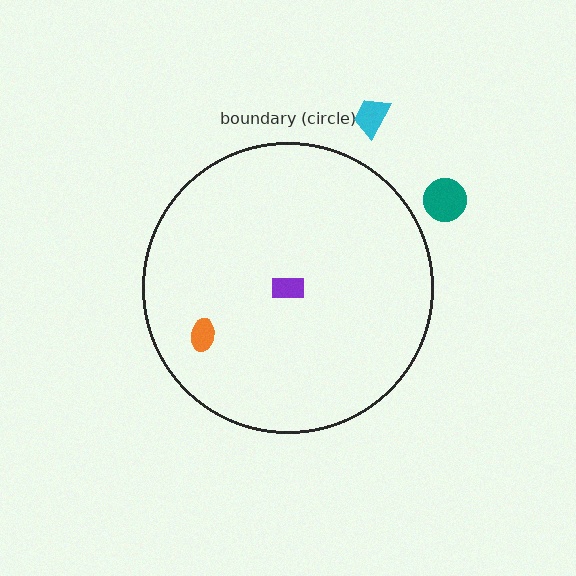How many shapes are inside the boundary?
2 inside, 2 outside.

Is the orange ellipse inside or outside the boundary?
Inside.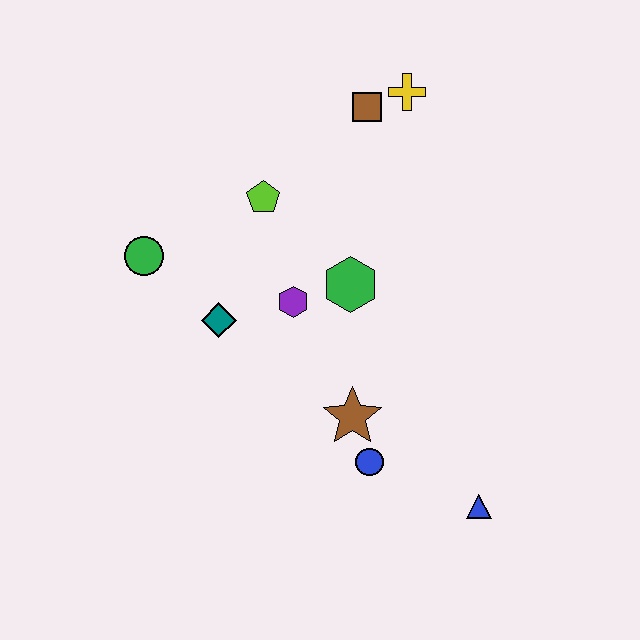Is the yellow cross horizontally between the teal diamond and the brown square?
No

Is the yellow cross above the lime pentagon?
Yes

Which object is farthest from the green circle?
The blue triangle is farthest from the green circle.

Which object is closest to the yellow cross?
The brown square is closest to the yellow cross.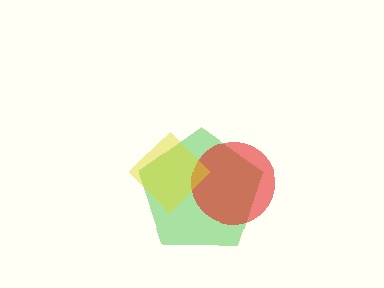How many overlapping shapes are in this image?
There are 3 overlapping shapes in the image.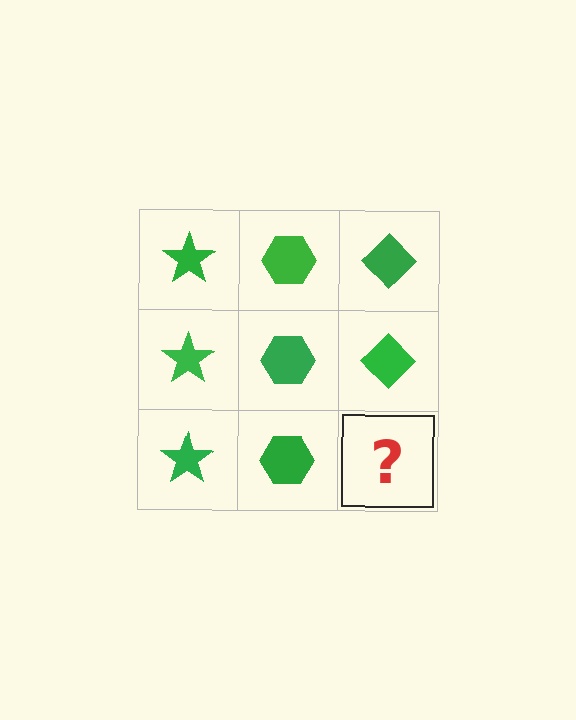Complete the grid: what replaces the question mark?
The question mark should be replaced with a green diamond.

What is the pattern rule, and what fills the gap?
The rule is that each column has a consistent shape. The gap should be filled with a green diamond.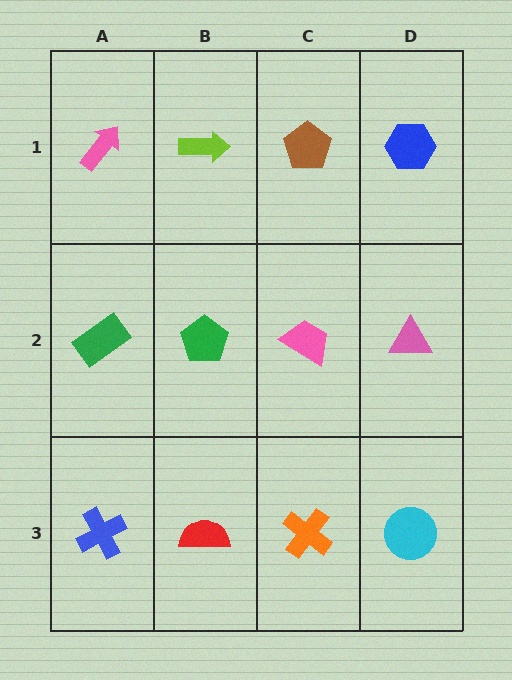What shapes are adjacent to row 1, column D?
A pink triangle (row 2, column D), a brown pentagon (row 1, column C).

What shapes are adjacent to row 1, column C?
A pink trapezoid (row 2, column C), a lime arrow (row 1, column B), a blue hexagon (row 1, column D).